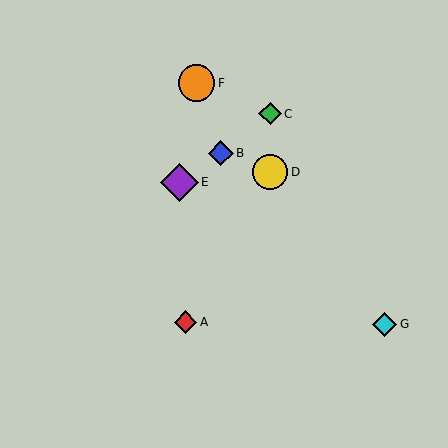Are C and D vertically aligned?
Yes, both are at x≈270.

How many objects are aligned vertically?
2 objects (C, D) are aligned vertically.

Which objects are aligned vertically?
Objects C, D are aligned vertically.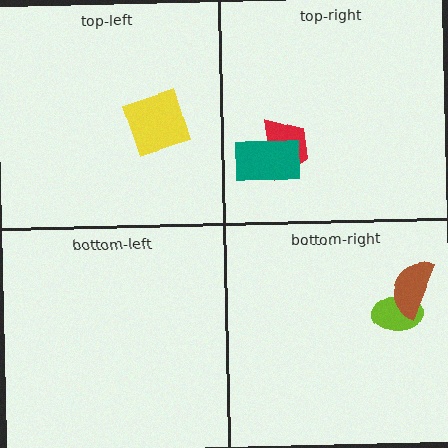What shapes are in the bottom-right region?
The lime ellipse, the brown semicircle.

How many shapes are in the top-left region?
1.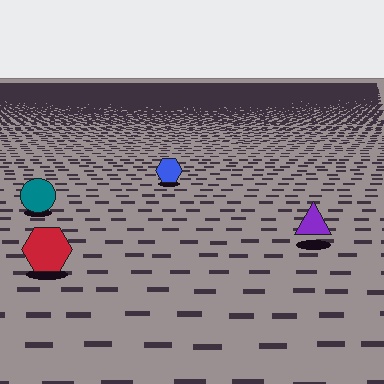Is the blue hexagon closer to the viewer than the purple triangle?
No. The purple triangle is closer — you can tell from the texture gradient: the ground texture is coarser near it.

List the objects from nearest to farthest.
From nearest to farthest: the red hexagon, the purple triangle, the teal circle, the blue hexagon.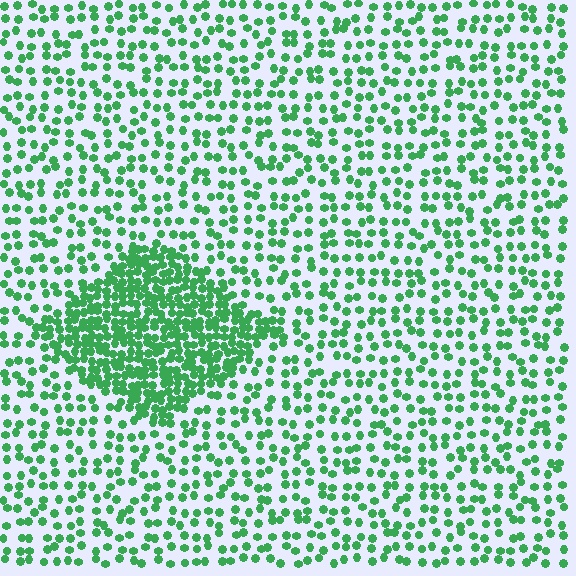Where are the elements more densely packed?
The elements are more densely packed inside the diamond boundary.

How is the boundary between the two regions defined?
The boundary is defined by a change in element density (approximately 2.5x ratio). All elements are the same color, size, and shape.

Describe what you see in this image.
The image contains small green elements arranged at two different densities. A diamond-shaped region is visible where the elements are more densely packed than the surrounding area.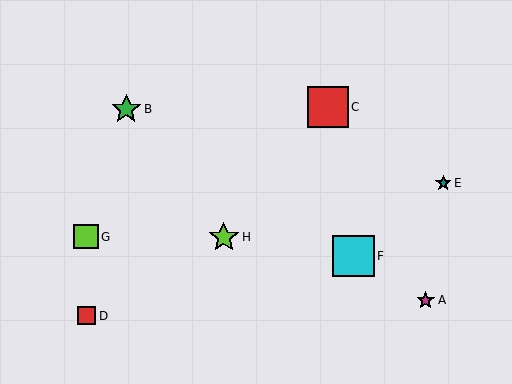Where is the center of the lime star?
The center of the lime star is at (224, 237).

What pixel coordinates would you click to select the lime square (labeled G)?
Click at (86, 237) to select the lime square G.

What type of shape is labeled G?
Shape G is a lime square.